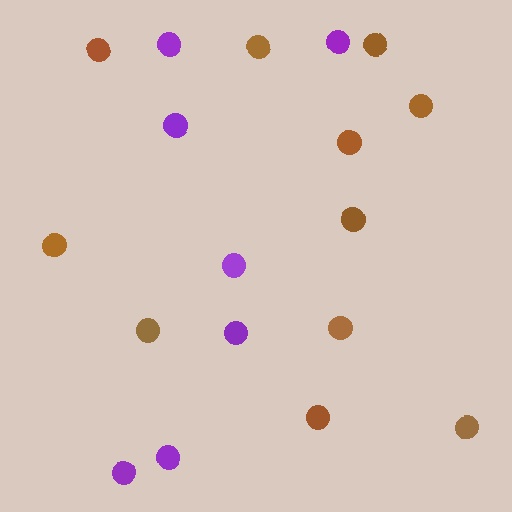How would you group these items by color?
There are 2 groups: one group of brown circles (11) and one group of purple circles (7).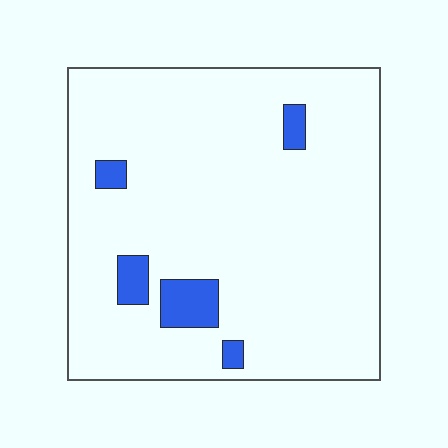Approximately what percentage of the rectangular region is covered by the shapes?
Approximately 5%.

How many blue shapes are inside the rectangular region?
5.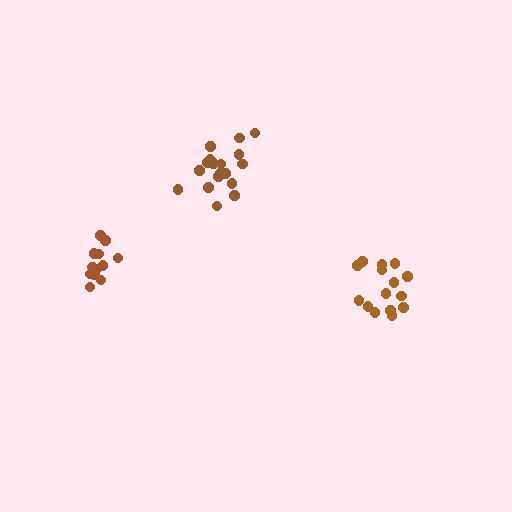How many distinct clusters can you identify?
There are 3 distinct clusters.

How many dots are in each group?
Group 1: 18 dots, Group 2: 12 dots, Group 3: 15 dots (45 total).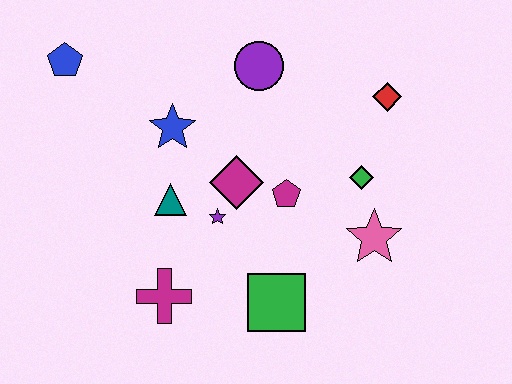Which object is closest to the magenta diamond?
The purple star is closest to the magenta diamond.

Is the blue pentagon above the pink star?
Yes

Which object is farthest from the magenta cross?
The red diamond is farthest from the magenta cross.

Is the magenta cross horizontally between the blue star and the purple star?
No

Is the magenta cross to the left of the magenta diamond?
Yes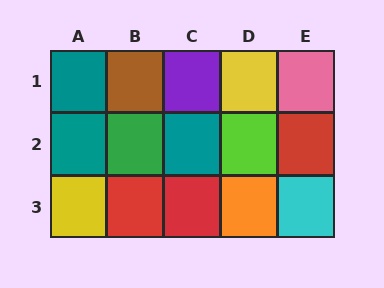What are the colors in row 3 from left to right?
Yellow, red, red, orange, cyan.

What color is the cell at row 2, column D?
Lime.